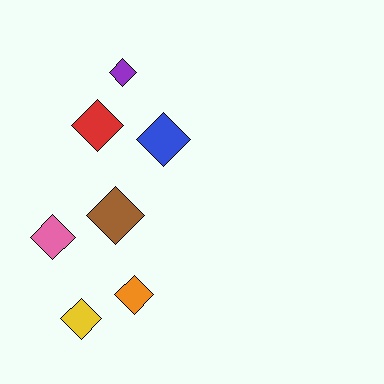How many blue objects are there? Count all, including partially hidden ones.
There is 1 blue object.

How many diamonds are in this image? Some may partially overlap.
There are 7 diamonds.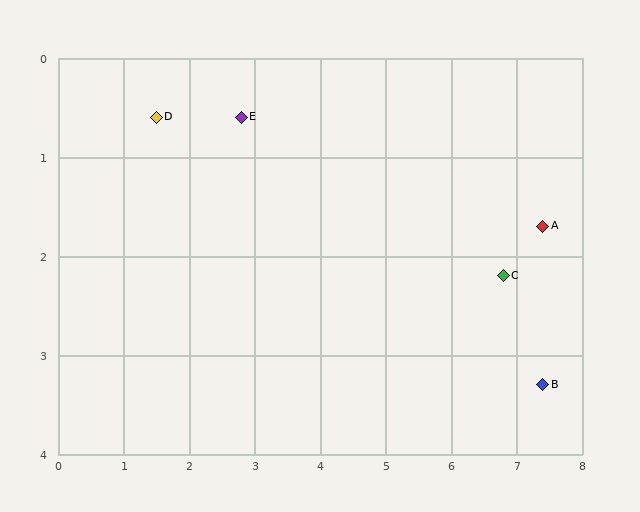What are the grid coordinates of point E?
Point E is at approximately (2.8, 0.6).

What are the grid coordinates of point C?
Point C is at approximately (6.8, 2.2).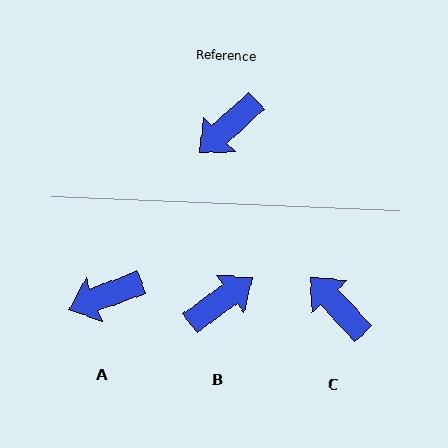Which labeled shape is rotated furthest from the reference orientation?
B, about 174 degrees away.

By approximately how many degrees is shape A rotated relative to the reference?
Approximately 22 degrees clockwise.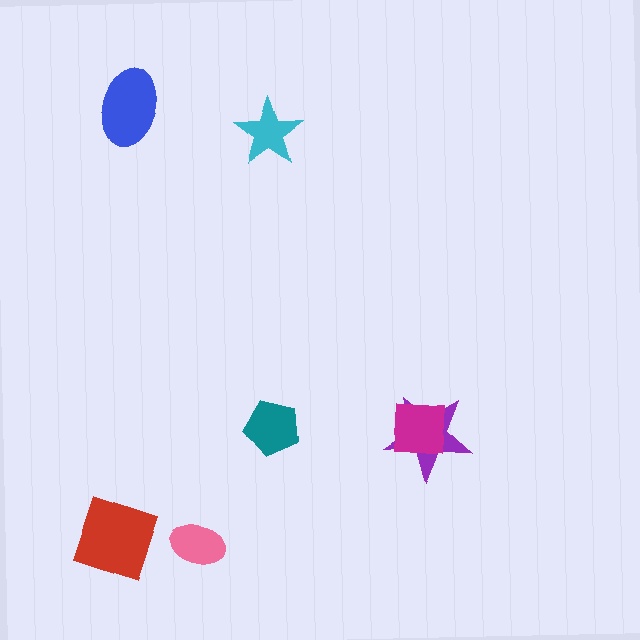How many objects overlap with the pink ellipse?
0 objects overlap with the pink ellipse.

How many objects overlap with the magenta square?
1 object overlaps with the magenta square.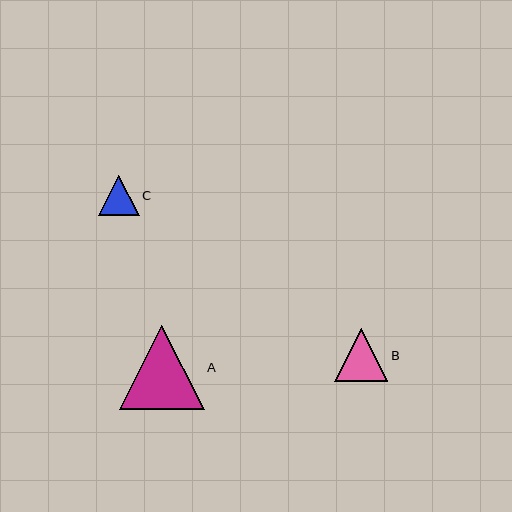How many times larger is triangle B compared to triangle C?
Triangle B is approximately 1.3 times the size of triangle C.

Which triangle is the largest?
Triangle A is the largest with a size of approximately 85 pixels.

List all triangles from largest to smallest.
From largest to smallest: A, B, C.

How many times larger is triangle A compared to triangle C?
Triangle A is approximately 2.1 times the size of triangle C.